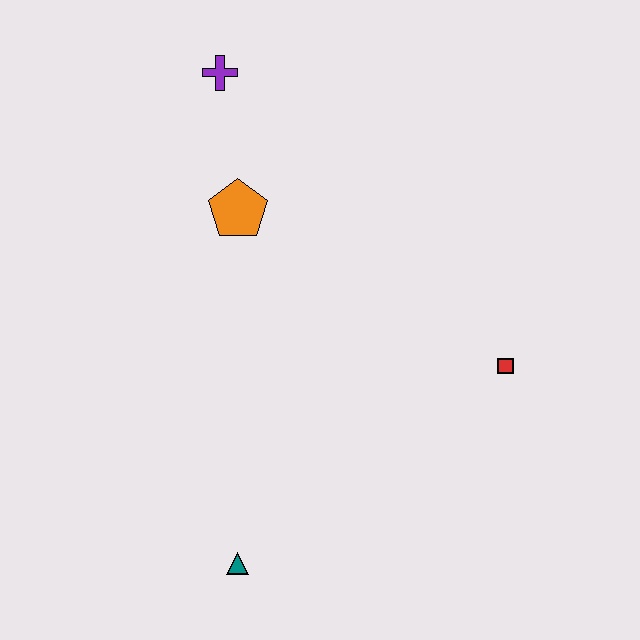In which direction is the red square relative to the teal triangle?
The red square is to the right of the teal triangle.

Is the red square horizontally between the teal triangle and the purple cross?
No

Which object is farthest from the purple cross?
The teal triangle is farthest from the purple cross.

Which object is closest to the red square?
The orange pentagon is closest to the red square.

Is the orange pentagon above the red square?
Yes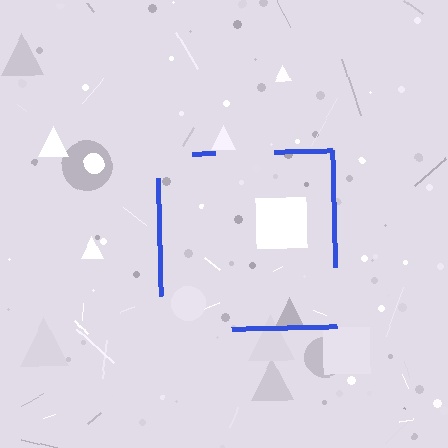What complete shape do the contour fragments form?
The contour fragments form a square.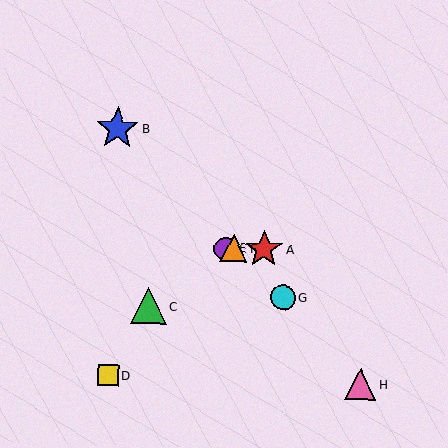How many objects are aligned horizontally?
3 objects (A, E, F) are aligned horizontally.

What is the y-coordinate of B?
Object B is at y≈129.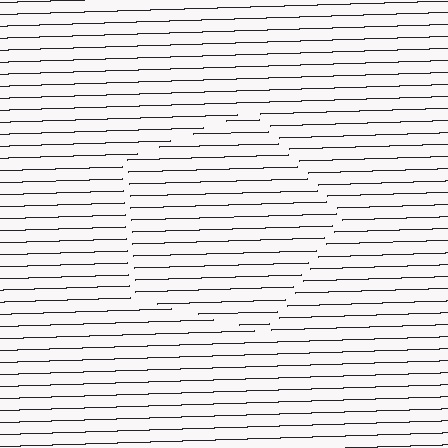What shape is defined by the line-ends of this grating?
An illusory pentagon. The interior of the shape contains the same grating, shifted by half a period — the contour is defined by the phase discontinuity where line-ends from the inner and outer gratings abut.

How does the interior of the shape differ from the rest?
The interior of the shape contains the same grating, shifted by half a period — the contour is defined by the phase discontinuity where line-ends from the inner and outer gratings abut.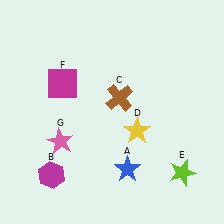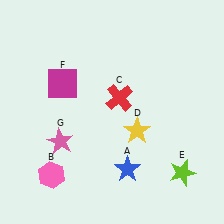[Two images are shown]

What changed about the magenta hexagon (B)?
In Image 1, B is magenta. In Image 2, it changed to pink.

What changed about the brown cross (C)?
In Image 1, C is brown. In Image 2, it changed to red.